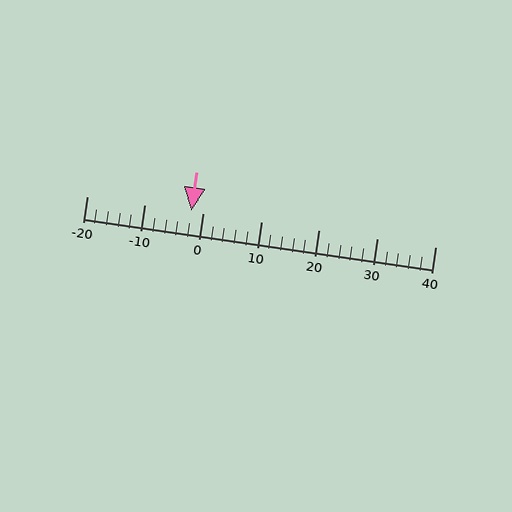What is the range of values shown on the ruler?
The ruler shows values from -20 to 40.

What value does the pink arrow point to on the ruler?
The pink arrow points to approximately -2.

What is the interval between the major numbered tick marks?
The major tick marks are spaced 10 units apart.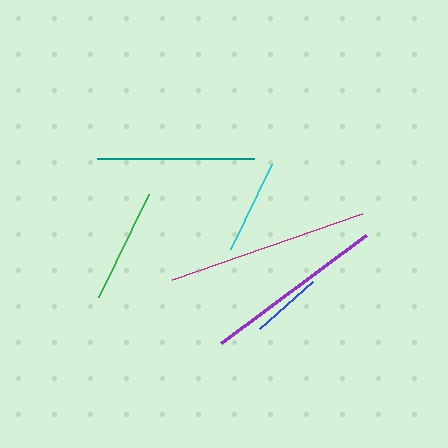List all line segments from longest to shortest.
From longest to shortest: magenta, purple, teal, green, cyan, blue.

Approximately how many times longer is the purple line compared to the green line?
The purple line is approximately 1.6 times the length of the green line.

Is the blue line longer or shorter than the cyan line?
The cyan line is longer than the blue line.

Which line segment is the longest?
The magenta line is the longest at approximately 202 pixels.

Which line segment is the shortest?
The blue line is the shortest at approximately 71 pixels.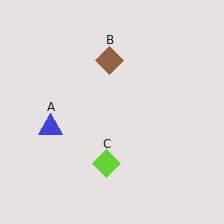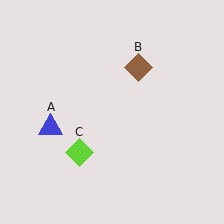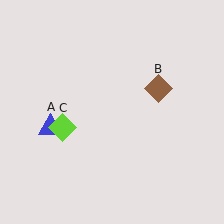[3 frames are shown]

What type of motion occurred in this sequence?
The brown diamond (object B), lime diamond (object C) rotated clockwise around the center of the scene.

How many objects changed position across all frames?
2 objects changed position: brown diamond (object B), lime diamond (object C).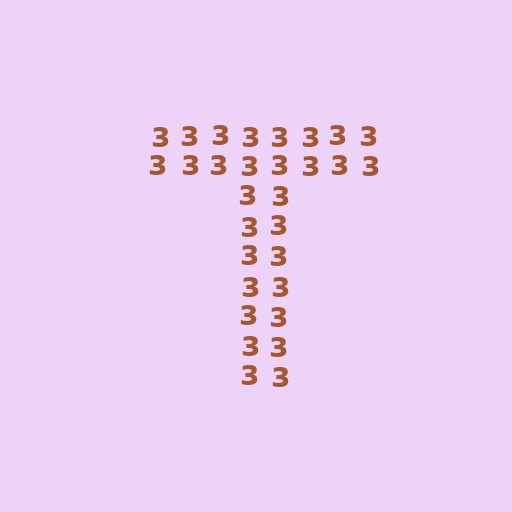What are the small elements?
The small elements are digit 3's.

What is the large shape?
The large shape is the letter T.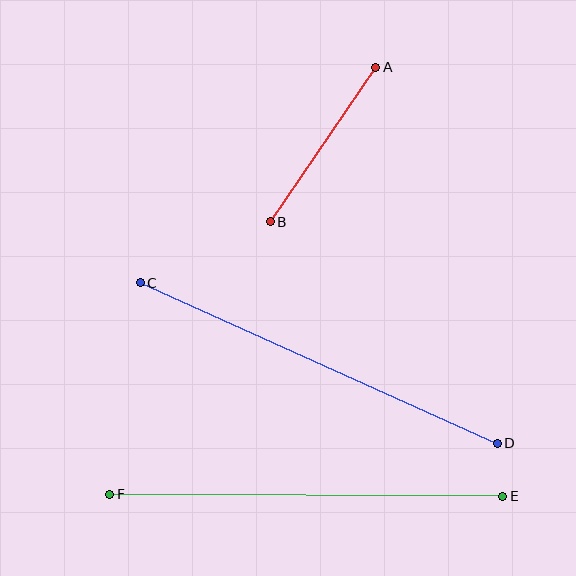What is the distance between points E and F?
The distance is approximately 393 pixels.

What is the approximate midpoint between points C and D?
The midpoint is at approximately (319, 363) pixels.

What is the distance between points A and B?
The distance is approximately 187 pixels.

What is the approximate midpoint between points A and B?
The midpoint is at approximately (323, 145) pixels.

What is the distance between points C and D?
The distance is approximately 391 pixels.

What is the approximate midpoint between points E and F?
The midpoint is at approximately (306, 495) pixels.